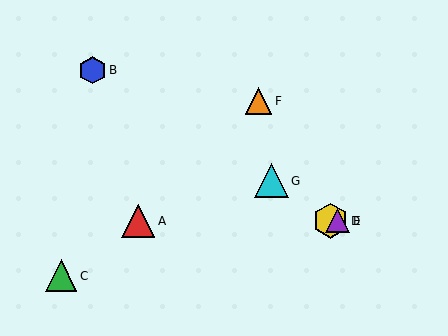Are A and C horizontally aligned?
No, A is at y≈221 and C is at y≈276.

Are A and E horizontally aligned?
Yes, both are at y≈221.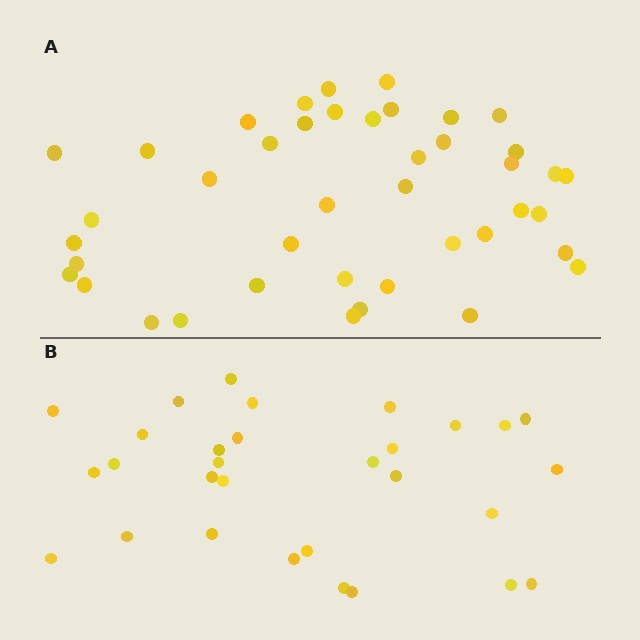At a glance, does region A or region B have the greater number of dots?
Region A (the top region) has more dots.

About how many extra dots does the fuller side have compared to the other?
Region A has roughly 12 or so more dots than region B.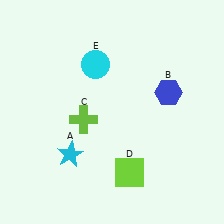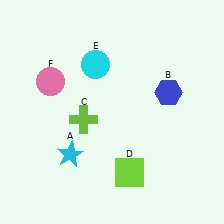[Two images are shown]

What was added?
A pink circle (F) was added in Image 2.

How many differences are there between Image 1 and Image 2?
There is 1 difference between the two images.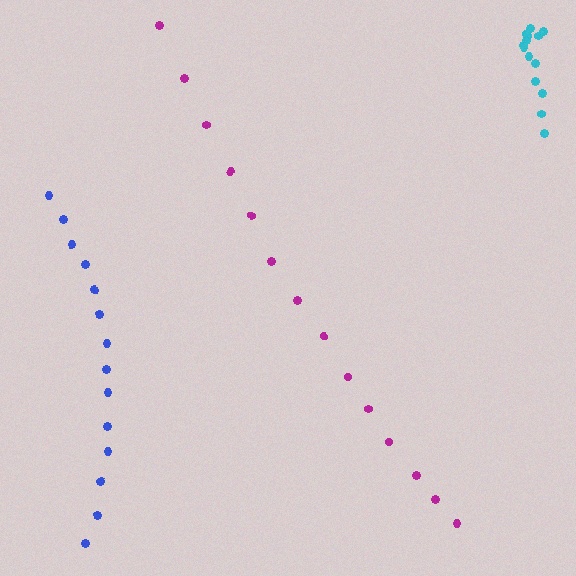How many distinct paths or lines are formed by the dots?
There are 3 distinct paths.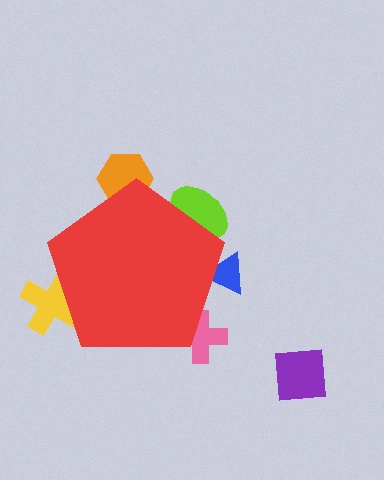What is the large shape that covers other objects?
A red pentagon.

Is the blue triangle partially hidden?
Yes, the blue triangle is partially hidden behind the red pentagon.